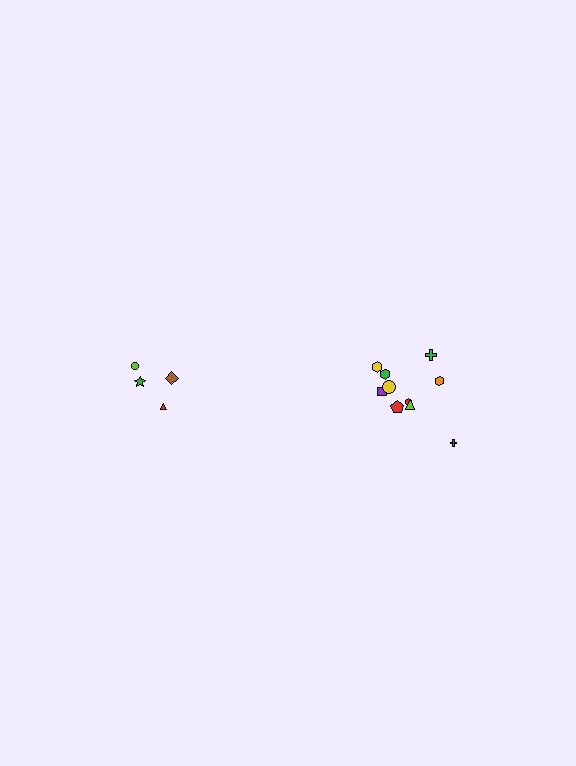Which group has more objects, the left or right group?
The right group.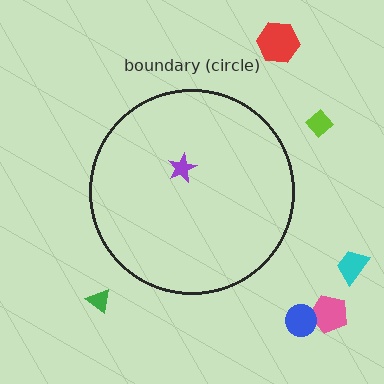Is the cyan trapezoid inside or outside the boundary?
Outside.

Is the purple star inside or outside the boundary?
Inside.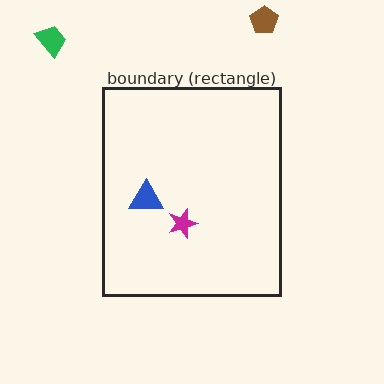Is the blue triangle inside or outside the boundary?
Inside.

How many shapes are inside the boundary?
2 inside, 2 outside.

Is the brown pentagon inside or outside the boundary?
Outside.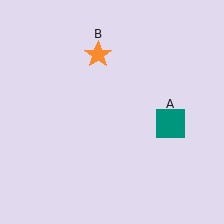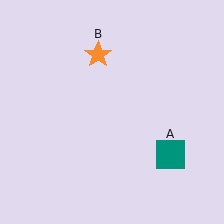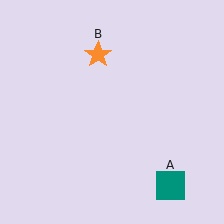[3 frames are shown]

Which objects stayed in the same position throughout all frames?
Orange star (object B) remained stationary.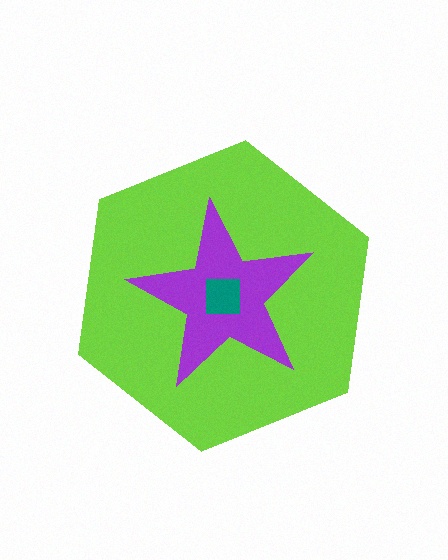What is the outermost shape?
The lime hexagon.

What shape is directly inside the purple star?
The teal square.